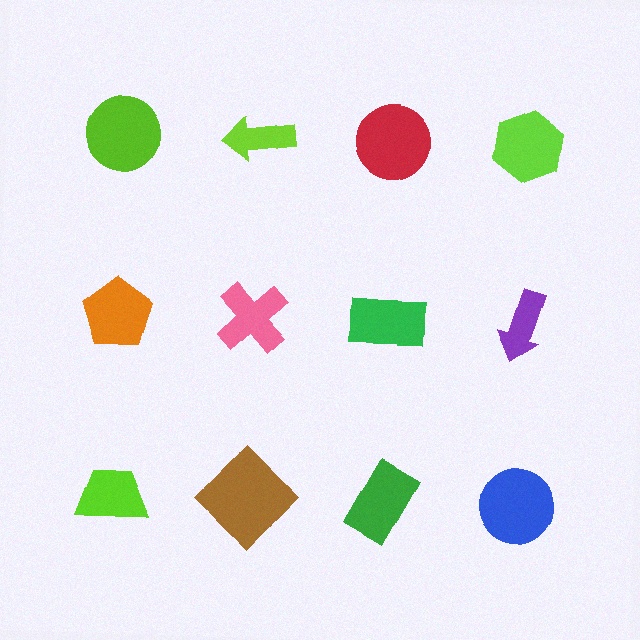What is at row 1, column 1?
A lime circle.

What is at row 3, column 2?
A brown diamond.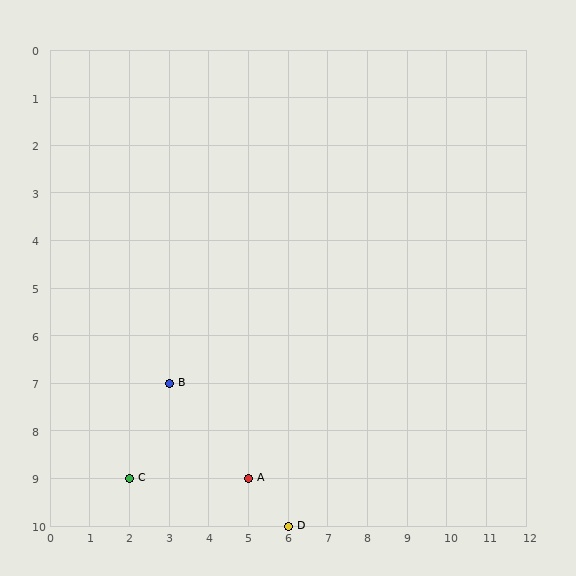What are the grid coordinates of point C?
Point C is at grid coordinates (2, 9).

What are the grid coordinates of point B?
Point B is at grid coordinates (3, 7).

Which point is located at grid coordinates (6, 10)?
Point D is at (6, 10).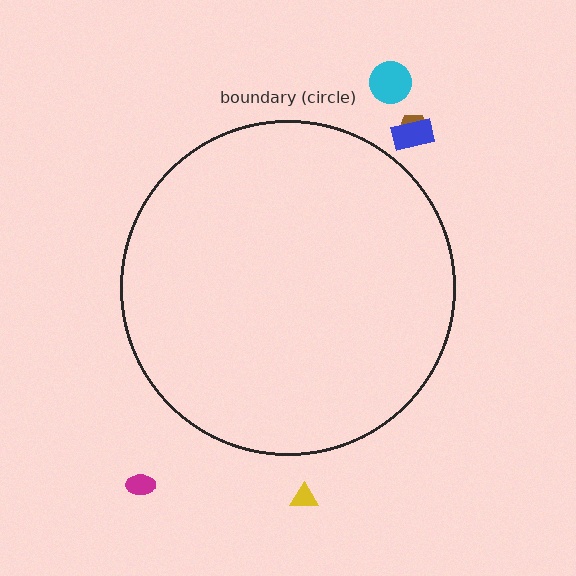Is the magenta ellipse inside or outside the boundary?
Outside.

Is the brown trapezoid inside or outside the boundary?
Outside.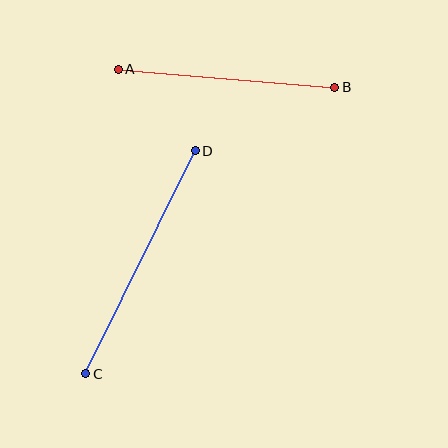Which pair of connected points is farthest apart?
Points C and D are farthest apart.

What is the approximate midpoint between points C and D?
The midpoint is at approximately (141, 262) pixels.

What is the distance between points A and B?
The distance is approximately 217 pixels.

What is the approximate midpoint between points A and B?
The midpoint is at approximately (226, 78) pixels.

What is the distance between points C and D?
The distance is approximately 248 pixels.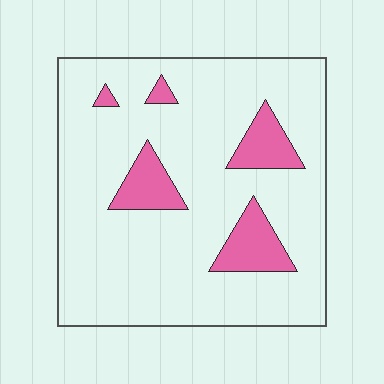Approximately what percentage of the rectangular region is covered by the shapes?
Approximately 15%.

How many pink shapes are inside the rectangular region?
5.